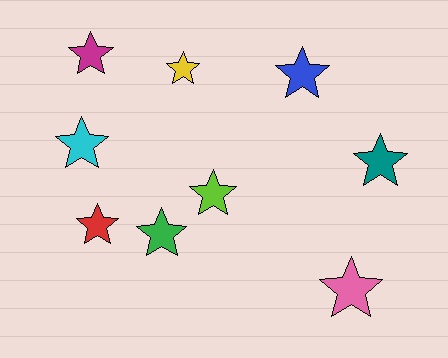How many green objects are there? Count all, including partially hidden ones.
There is 1 green object.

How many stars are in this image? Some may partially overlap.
There are 9 stars.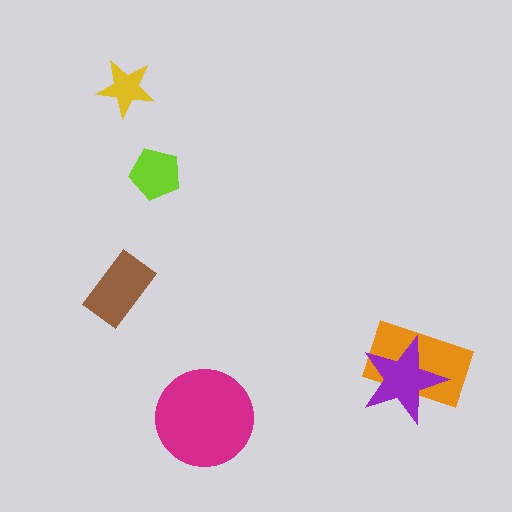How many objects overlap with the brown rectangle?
0 objects overlap with the brown rectangle.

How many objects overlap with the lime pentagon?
0 objects overlap with the lime pentagon.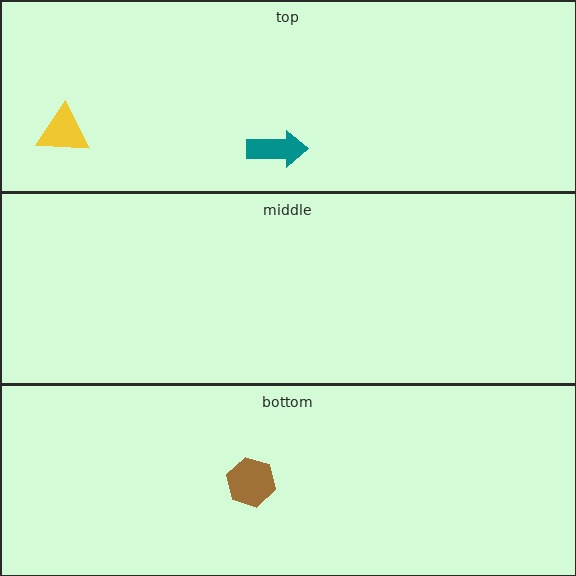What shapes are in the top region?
The teal arrow, the yellow triangle.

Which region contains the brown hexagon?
The bottom region.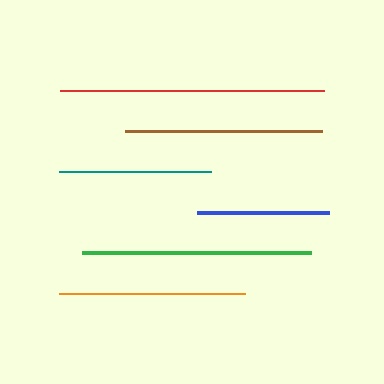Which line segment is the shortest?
The blue line is the shortest at approximately 131 pixels.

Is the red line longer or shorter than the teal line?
The red line is longer than the teal line.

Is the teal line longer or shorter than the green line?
The green line is longer than the teal line.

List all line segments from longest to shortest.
From longest to shortest: red, green, brown, orange, teal, blue.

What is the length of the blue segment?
The blue segment is approximately 131 pixels long.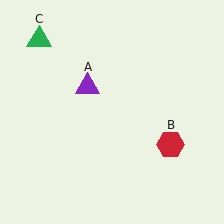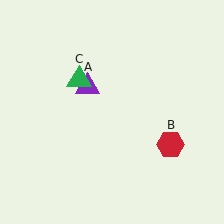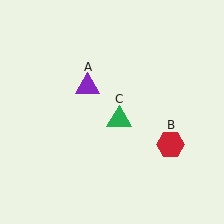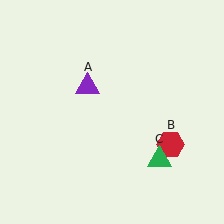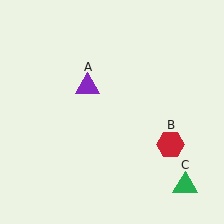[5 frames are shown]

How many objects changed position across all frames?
1 object changed position: green triangle (object C).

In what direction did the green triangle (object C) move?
The green triangle (object C) moved down and to the right.